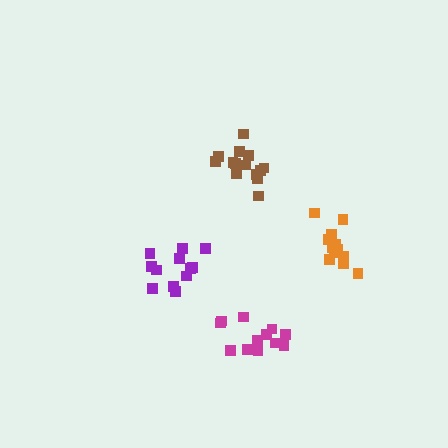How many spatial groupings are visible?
There are 4 spatial groupings.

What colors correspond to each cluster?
The clusters are colored: orange, magenta, brown, purple.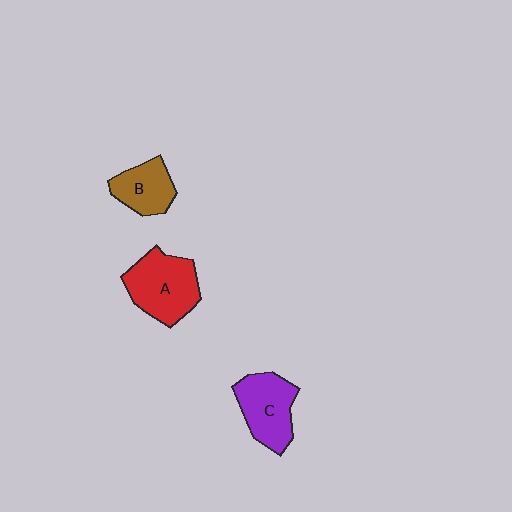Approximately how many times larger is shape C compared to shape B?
Approximately 1.3 times.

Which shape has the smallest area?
Shape B (brown).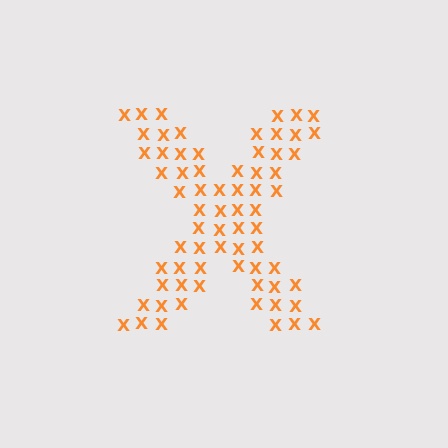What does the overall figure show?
The overall figure shows the letter X.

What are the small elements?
The small elements are letter X's.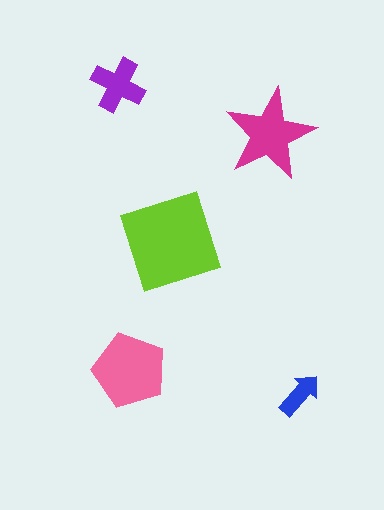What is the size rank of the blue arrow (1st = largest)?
5th.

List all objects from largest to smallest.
The lime square, the pink pentagon, the magenta star, the purple cross, the blue arrow.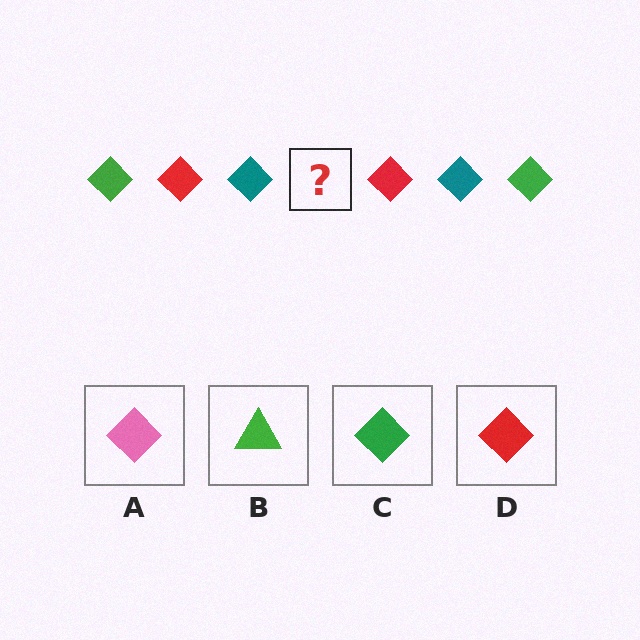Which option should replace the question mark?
Option C.